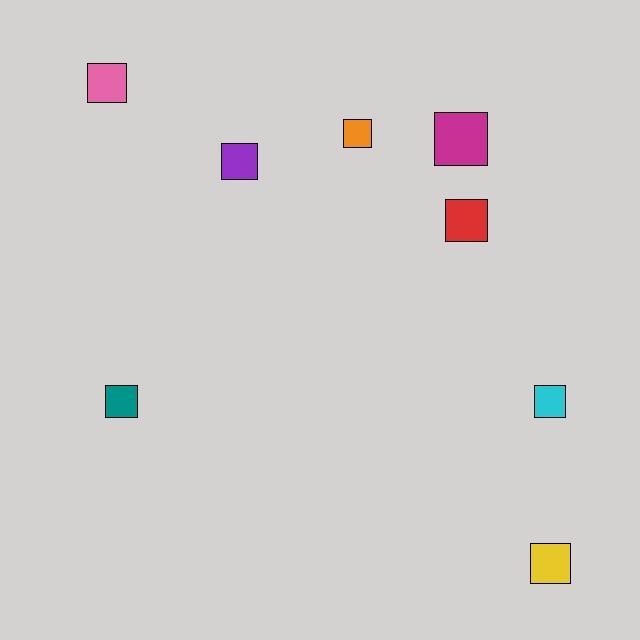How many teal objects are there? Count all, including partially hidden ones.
There is 1 teal object.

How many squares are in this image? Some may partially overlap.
There are 8 squares.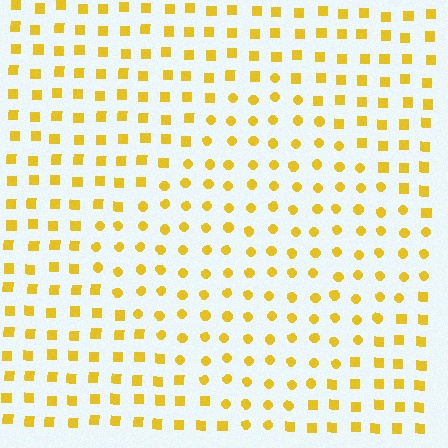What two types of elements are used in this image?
The image uses circles inside the diamond region and squares outside it.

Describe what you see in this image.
The image is filled with small yellow elements arranged in a uniform grid. A diamond-shaped region contains circles, while the surrounding area contains squares. The boundary is defined purely by the change in element shape.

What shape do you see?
I see a diamond.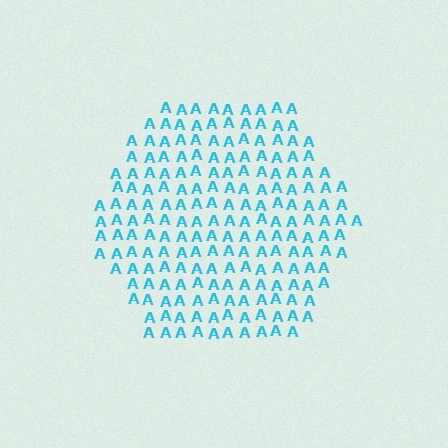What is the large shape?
The large shape is a hexagon.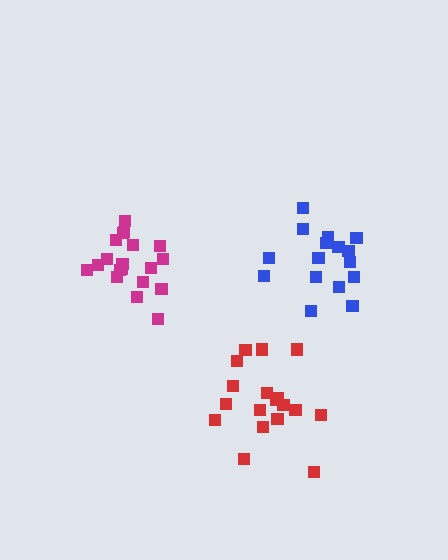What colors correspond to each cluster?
The clusters are colored: blue, magenta, red.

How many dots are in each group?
Group 1: 16 dots, Group 2: 19 dots, Group 3: 18 dots (53 total).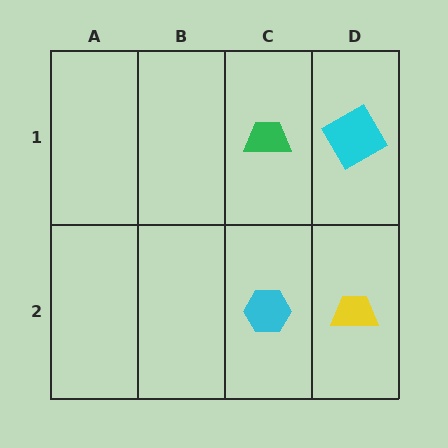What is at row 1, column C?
A green trapezoid.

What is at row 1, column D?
A cyan diamond.